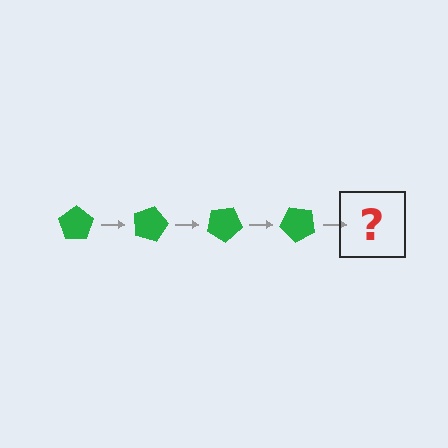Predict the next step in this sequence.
The next step is a green pentagon rotated 60 degrees.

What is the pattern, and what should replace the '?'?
The pattern is that the pentagon rotates 15 degrees each step. The '?' should be a green pentagon rotated 60 degrees.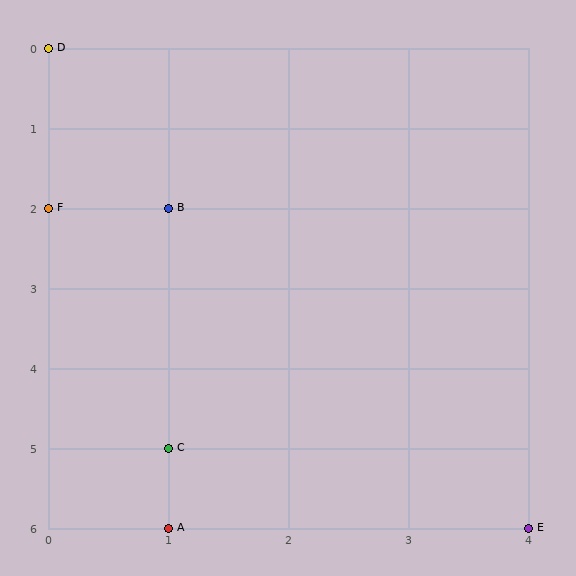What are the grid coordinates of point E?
Point E is at grid coordinates (4, 6).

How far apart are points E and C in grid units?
Points E and C are 3 columns and 1 row apart (about 3.2 grid units diagonally).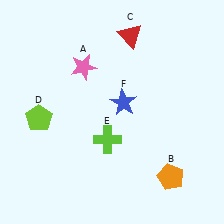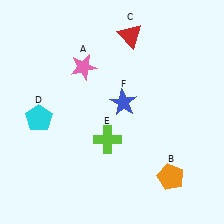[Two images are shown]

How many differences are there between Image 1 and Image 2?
There is 1 difference between the two images.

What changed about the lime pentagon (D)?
In Image 1, D is lime. In Image 2, it changed to cyan.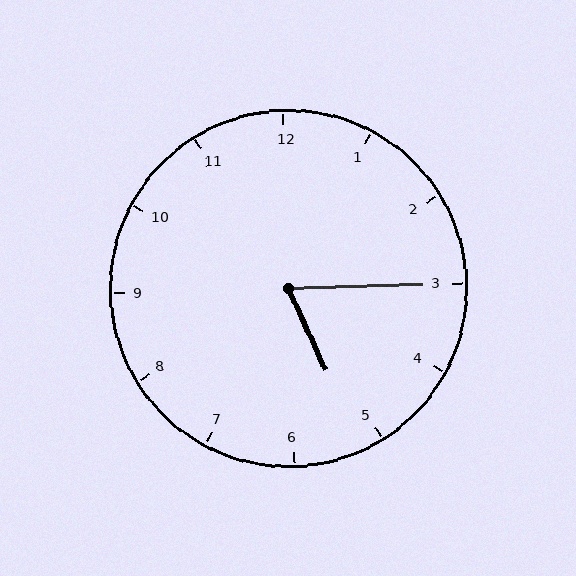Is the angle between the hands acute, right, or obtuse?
It is acute.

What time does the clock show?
5:15.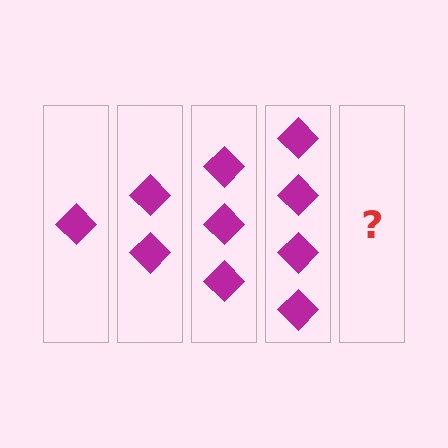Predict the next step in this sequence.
The next step is 5 diamonds.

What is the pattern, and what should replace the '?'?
The pattern is that each step adds one more diamond. The '?' should be 5 diamonds.